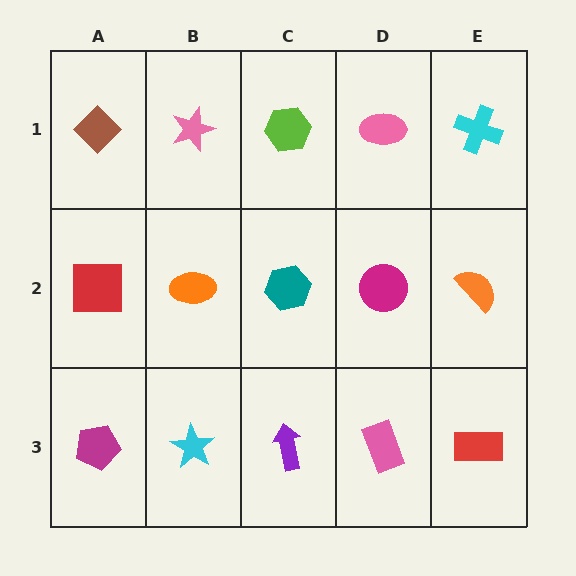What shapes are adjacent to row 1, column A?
A red square (row 2, column A), a pink star (row 1, column B).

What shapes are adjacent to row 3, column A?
A red square (row 2, column A), a cyan star (row 3, column B).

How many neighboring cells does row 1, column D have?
3.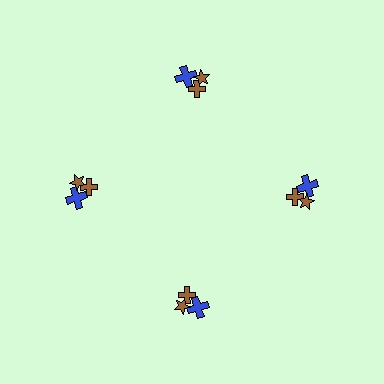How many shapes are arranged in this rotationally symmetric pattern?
There are 12 shapes, arranged in 4 groups of 3.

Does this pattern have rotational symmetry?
Yes, this pattern has 4-fold rotational symmetry. It looks the same after rotating 90 degrees around the center.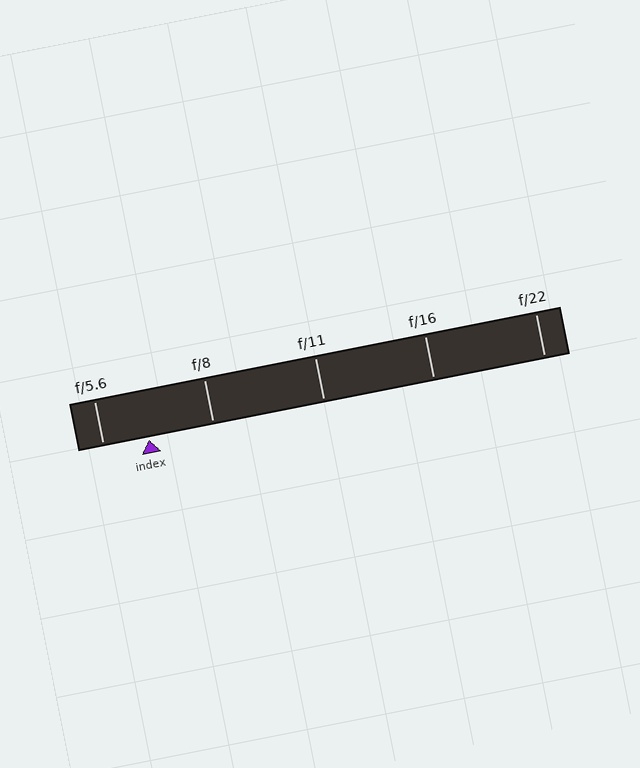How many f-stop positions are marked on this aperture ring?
There are 5 f-stop positions marked.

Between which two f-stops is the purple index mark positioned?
The index mark is between f/5.6 and f/8.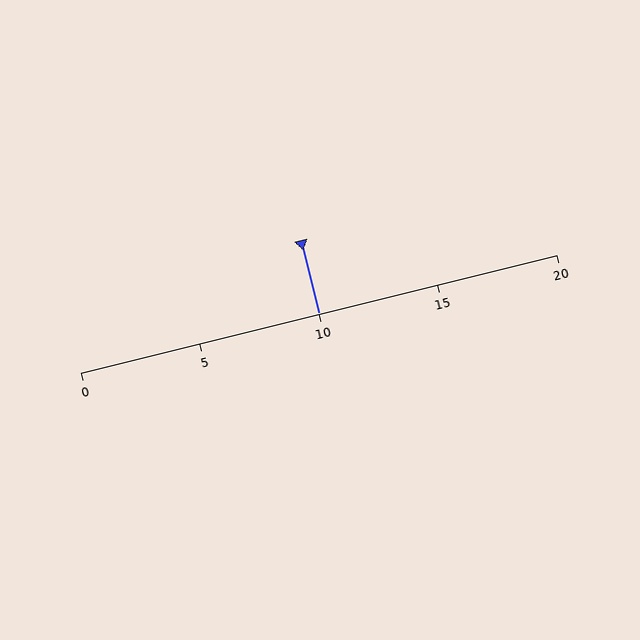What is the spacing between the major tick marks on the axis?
The major ticks are spaced 5 apart.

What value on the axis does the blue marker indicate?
The marker indicates approximately 10.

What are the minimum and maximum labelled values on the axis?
The axis runs from 0 to 20.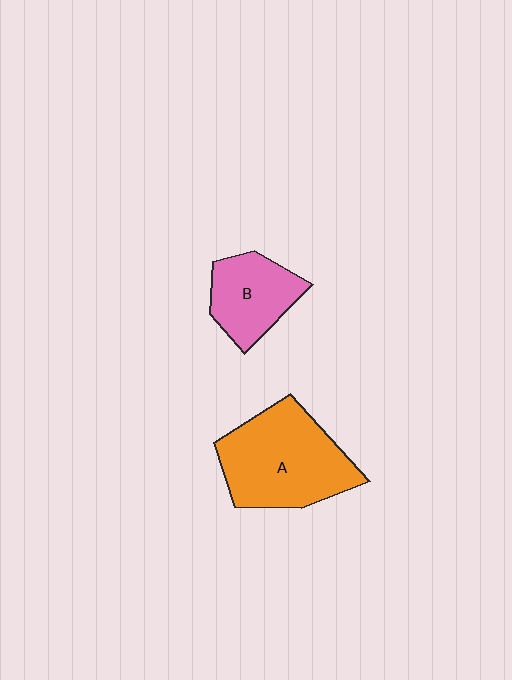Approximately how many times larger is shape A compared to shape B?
Approximately 1.7 times.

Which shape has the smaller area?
Shape B (pink).